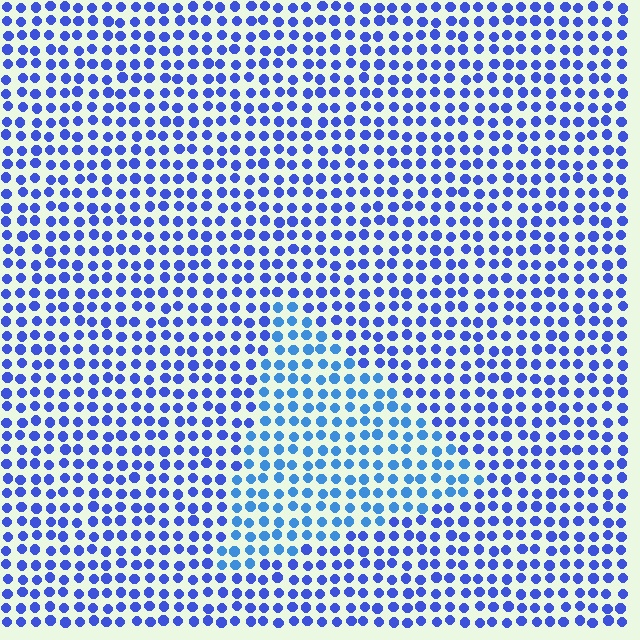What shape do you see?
I see a triangle.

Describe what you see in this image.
The image is filled with small blue elements in a uniform arrangement. A triangle-shaped region is visible where the elements are tinted to a slightly different hue, forming a subtle color boundary.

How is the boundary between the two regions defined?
The boundary is defined purely by a slight shift in hue (about 23 degrees). Spacing, size, and orientation are identical on both sides.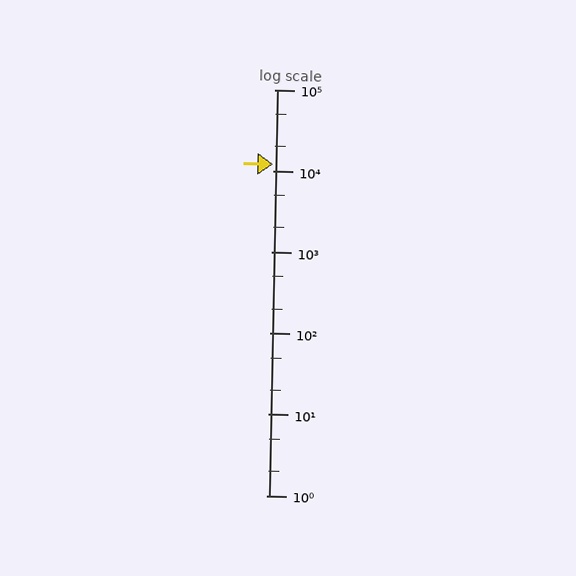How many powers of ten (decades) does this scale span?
The scale spans 5 decades, from 1 to 100000.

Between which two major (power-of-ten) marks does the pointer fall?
The pointer is between 10000 and 100000.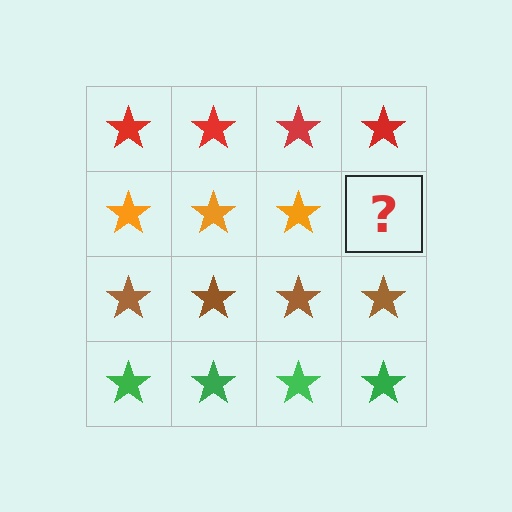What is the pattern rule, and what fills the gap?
The rule is that each row has a consistent color. The gap should be filled with an orange star.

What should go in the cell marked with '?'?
The missing cell should contain an orange star.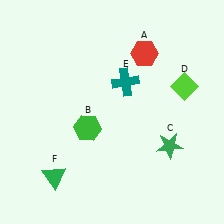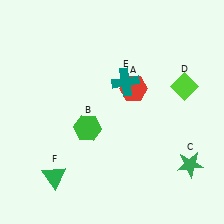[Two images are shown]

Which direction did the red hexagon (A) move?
The red hexagon (A) moved down.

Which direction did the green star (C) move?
The green star (C) moved right.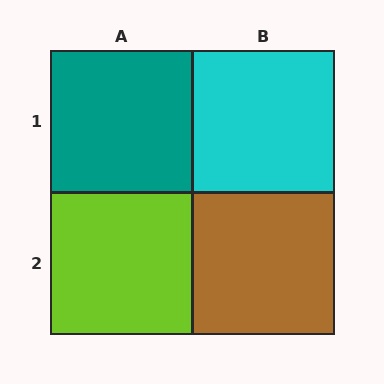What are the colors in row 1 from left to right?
Teal, cyan.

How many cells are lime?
1 cell is lime.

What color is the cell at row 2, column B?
Brown.